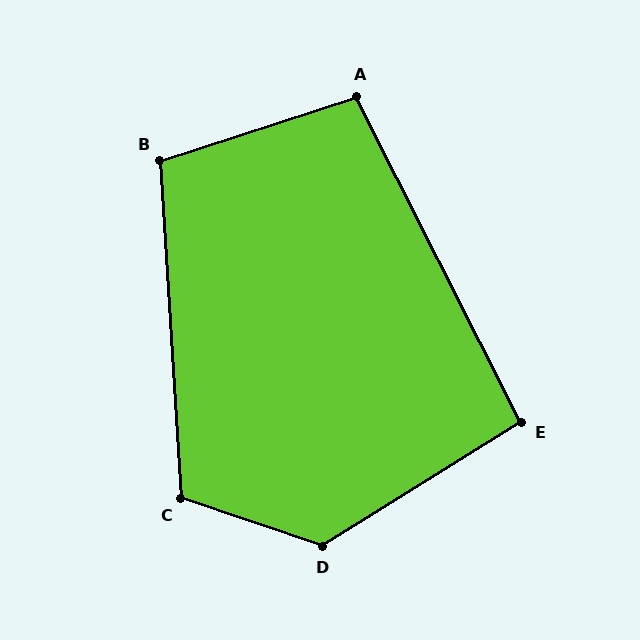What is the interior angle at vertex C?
Approximately 112 degrees (obtuse).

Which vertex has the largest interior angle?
D, at approximately 129 degrees.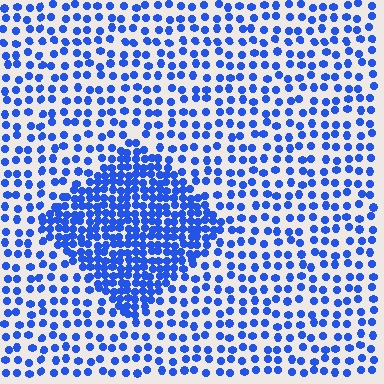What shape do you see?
I see a diamond.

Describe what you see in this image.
The image contains small blue elements arranged at two different densities. A diamond-shaped region is visible where the elements are more densely packed than the surrounding area.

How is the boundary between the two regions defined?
The boundary is defined by a change in element density (approximately 2.3x ratio). All elements are the same color, size, and shape.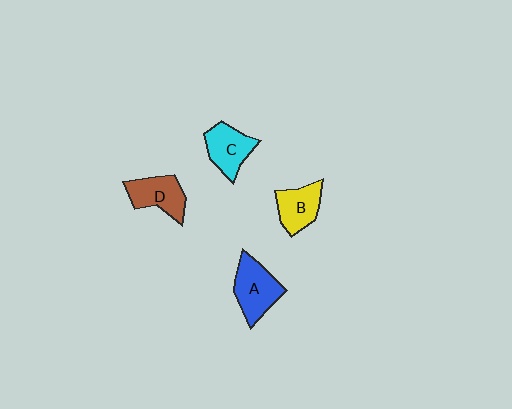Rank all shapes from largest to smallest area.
From largest to smallest: A (blue), D (brown), C (cyan), B (yellow).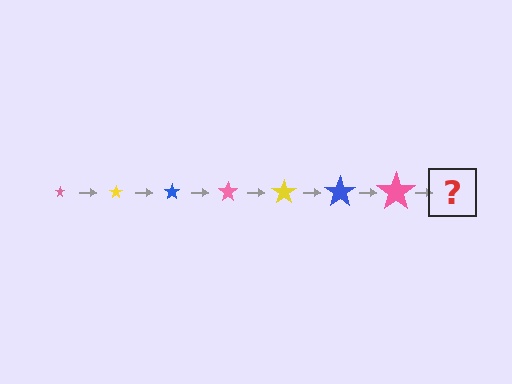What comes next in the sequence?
The next element should be a yellow star, larger than the previous one.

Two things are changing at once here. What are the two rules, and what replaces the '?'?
The two rules are that the star grows larger each step and the color cycles through pink, yellow, and blue. The '?' should be a yellow star, larger than the previous one.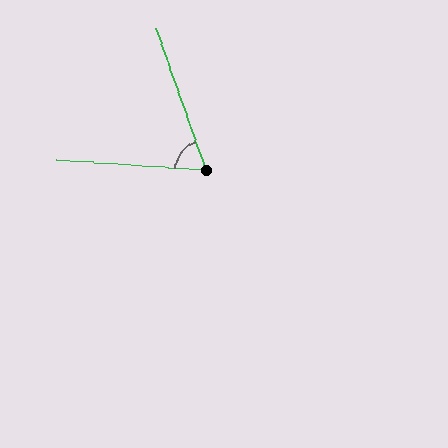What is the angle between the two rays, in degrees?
Approximately 67 degrees.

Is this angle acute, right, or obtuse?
It is acute.